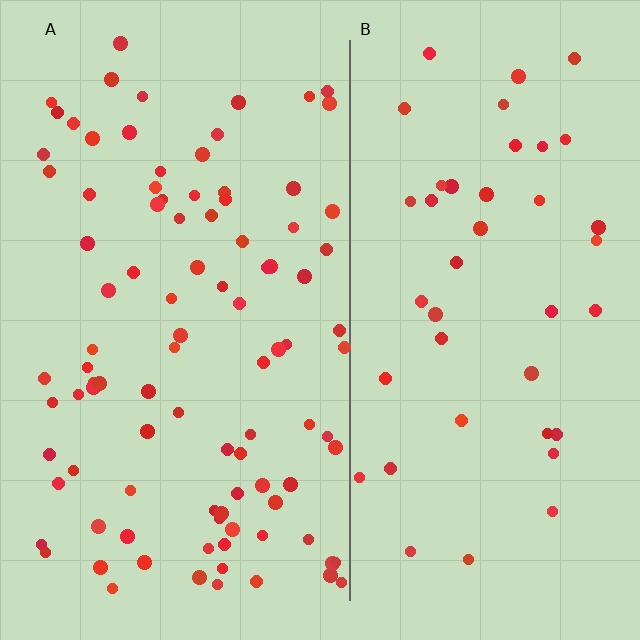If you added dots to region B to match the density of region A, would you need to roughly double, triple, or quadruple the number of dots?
Approximately double.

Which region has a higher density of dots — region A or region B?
A (the left).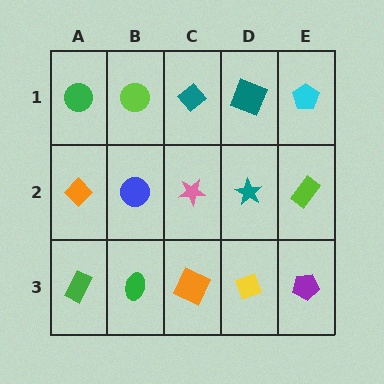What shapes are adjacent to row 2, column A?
A green circle (row 1, column A), a green rectangle (row 3, column A), a blue circle (row 2, column B).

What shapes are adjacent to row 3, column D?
A teal star (row 2, column D), an orange square (row 3, column C), a purple pentagon (row 3, column E).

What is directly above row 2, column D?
A teal square.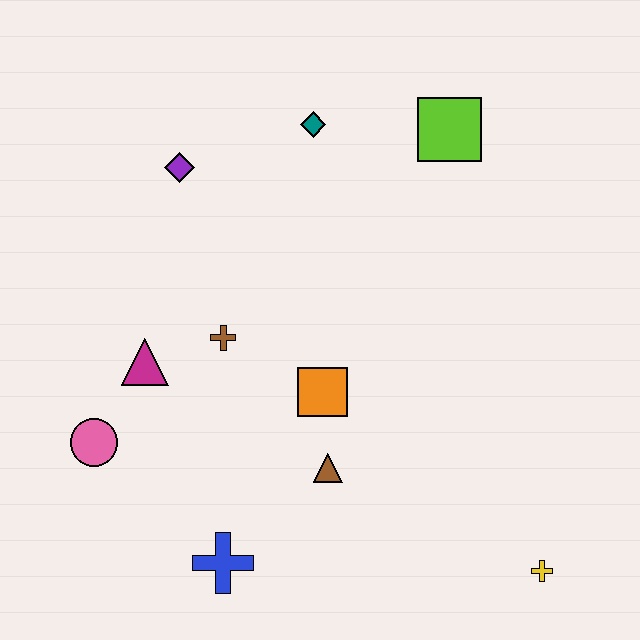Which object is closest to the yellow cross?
The brown triangle is closest to the yellow cross.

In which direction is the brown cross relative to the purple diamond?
The brown cross is below the purple diamond.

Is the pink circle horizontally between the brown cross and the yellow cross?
No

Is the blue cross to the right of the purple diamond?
Yes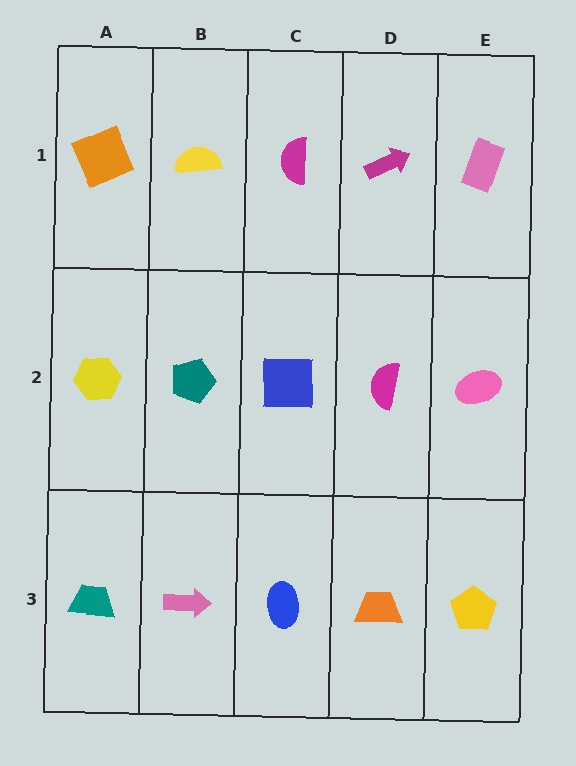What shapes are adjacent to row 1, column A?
A yellow hexagon (row 2, column A), a yellow semicircle (row 1, column B).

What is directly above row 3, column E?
A pink ellipse.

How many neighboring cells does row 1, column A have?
2.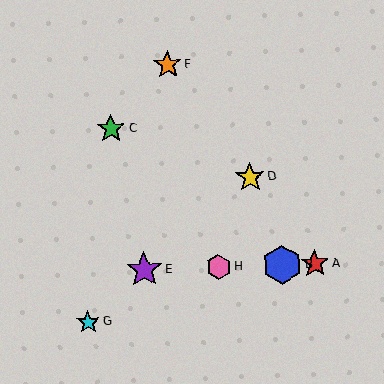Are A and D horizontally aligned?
No, A is at y≈264 and D is at y≈177.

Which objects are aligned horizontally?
Objects A, B, E, H are aligned horizontally.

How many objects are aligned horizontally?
4 objects (A, B, E, H) are aligned horizontally.